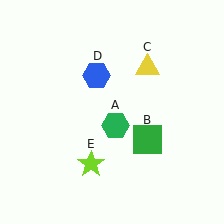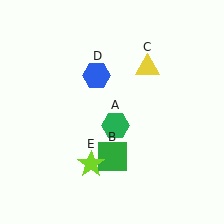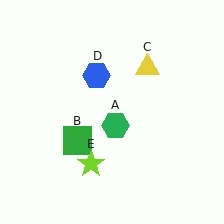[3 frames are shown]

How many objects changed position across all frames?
1 object changed position: green square (object B).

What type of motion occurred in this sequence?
The green square (object B) rotated clockwise around the center of the scene.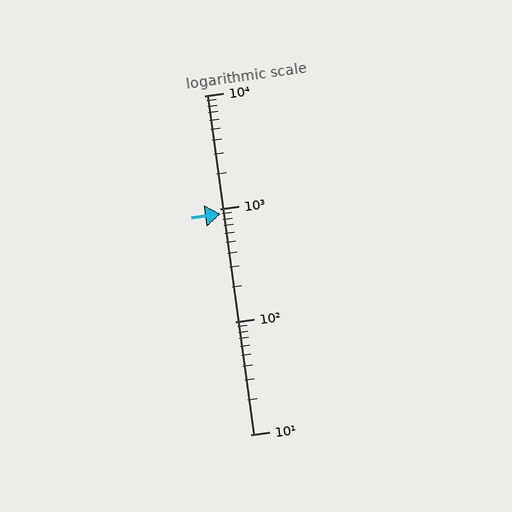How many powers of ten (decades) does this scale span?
The scale spans 3 decades, from 10 to 10000.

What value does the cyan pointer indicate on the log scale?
The pointer indicates approximately 900.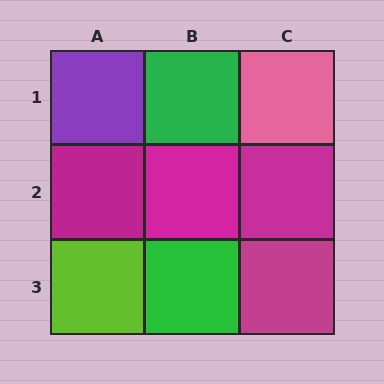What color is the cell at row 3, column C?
Magenta.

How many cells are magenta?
4 cells are magenta.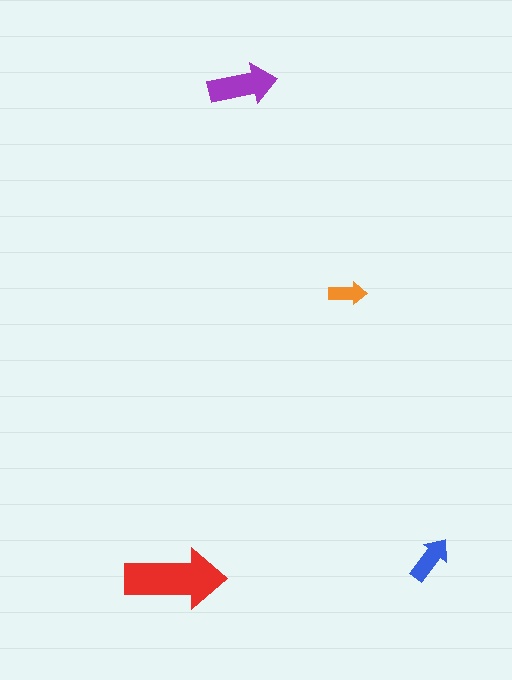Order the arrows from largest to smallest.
the red one, the purple one, the blue one, the orange one.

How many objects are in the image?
There are 4 objects in the image.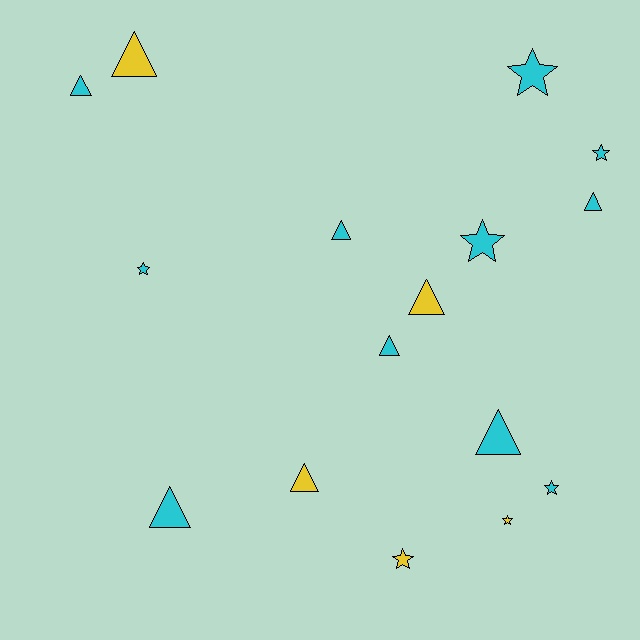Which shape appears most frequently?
Triangle, with 9 objects.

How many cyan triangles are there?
There are 6 cyan triangles.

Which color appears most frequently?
Cyan, with 11 objects.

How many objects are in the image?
There are 16 objects.